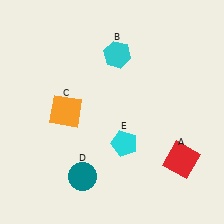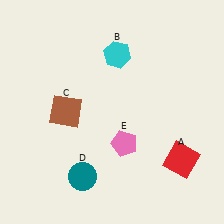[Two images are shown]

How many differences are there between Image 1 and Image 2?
There are 2 differences between the two images.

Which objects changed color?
C changed from orange to brown. E changed from cyan to pink.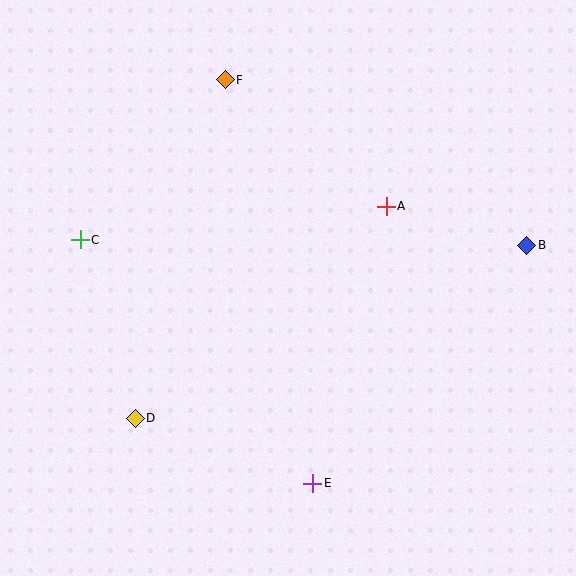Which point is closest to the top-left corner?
Point F is closest to the top-left corner.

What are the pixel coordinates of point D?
Point D is at (135, 418).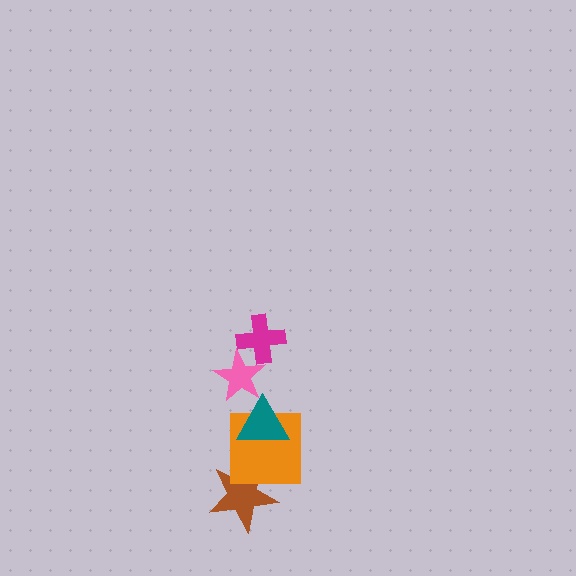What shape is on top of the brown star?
The orange square is on top of the brown star.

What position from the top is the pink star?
The pink star is 2nd from the top.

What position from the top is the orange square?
The orange square is 4th from the top.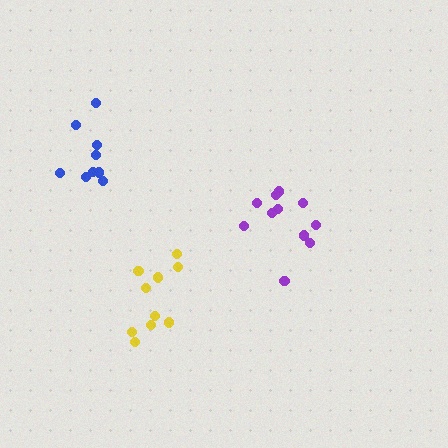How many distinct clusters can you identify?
There are 3 distinct clusters.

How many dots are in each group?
Group 1: 11 dots, Group 2: 9 dots, Group 3: 10 dots (30 total).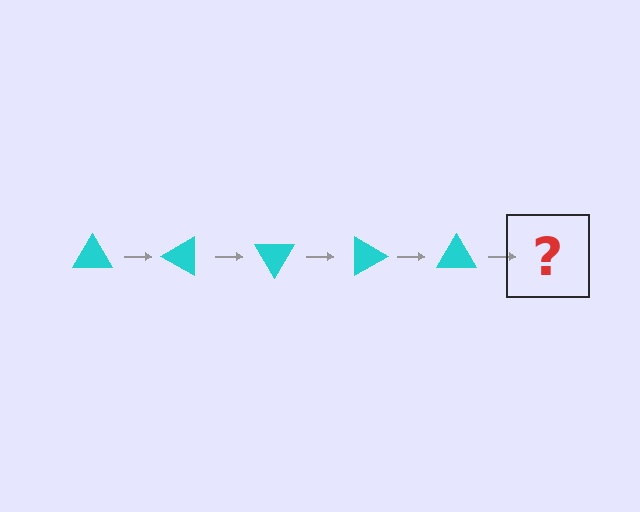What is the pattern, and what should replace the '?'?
The pattern is that the triangle rotates 30 degrees each step. The '?' should be a cyan triangle rotated 150 degrees.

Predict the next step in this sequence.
The next step is a cyan triangle rotated 150 degrees.